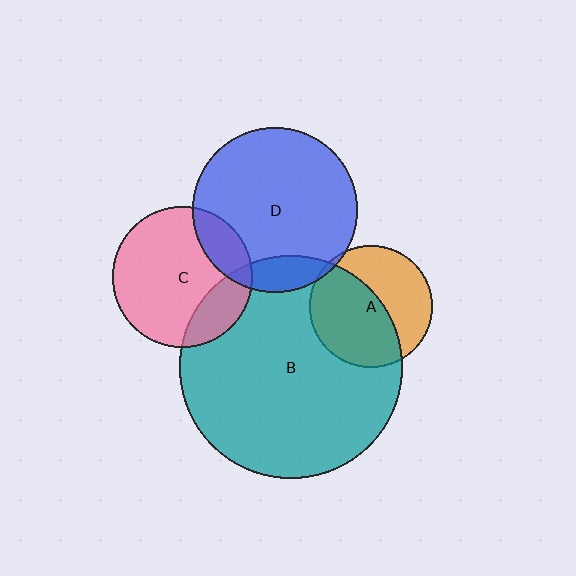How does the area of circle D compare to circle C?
Approximately 1.4 times.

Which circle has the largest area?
Circle B (teal).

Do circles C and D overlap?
Yes.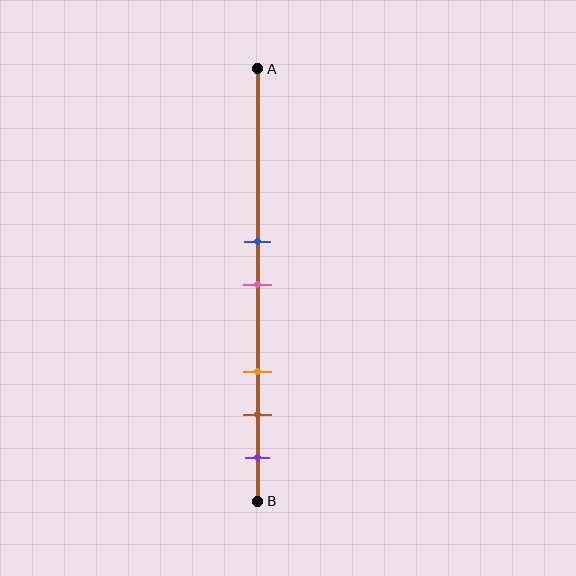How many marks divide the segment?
There are 5 marks dividing the segment.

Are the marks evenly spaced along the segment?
No, the marks are not evenly spaced.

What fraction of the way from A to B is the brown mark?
The brown mark is approximately 80% (0.8) of the way from A to B.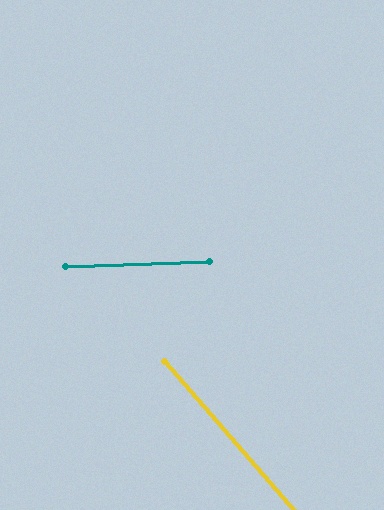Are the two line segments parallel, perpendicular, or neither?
Neither parallel nor perpendicular — they differ by about 51°.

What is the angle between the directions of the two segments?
Approximately 51 degrees.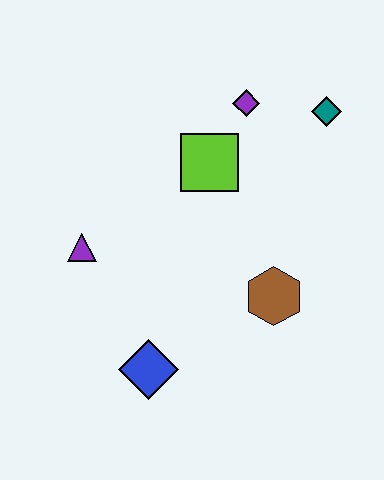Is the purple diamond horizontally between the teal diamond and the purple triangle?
Yes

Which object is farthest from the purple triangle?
The teal diamond is farthest from the purple triangle.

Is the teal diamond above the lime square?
Yes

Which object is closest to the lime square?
The purple diamond is closest to the lime square.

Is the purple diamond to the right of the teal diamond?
No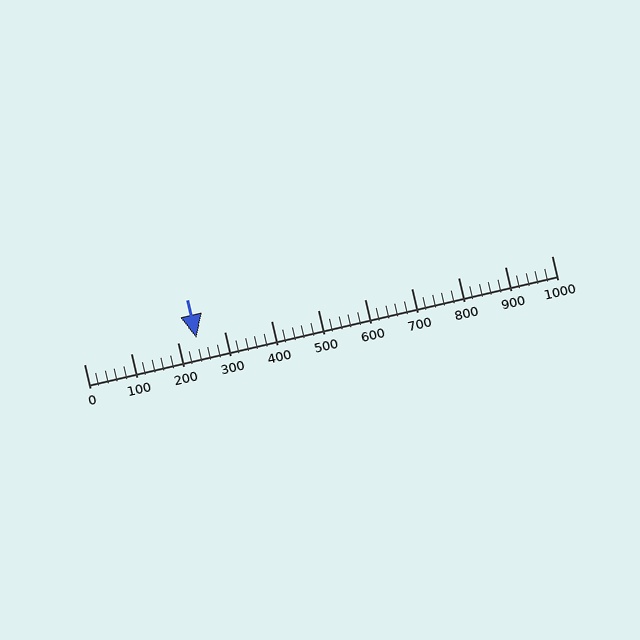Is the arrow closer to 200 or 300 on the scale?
The arrow is closer to 200.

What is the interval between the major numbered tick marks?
The major tick marks are spaced 100 units apart.